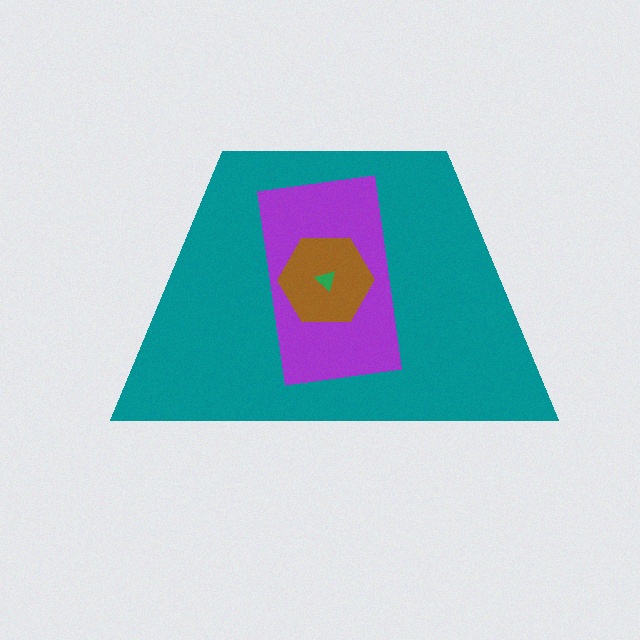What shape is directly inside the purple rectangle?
The brown hexagon.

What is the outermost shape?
The teal trapezoid.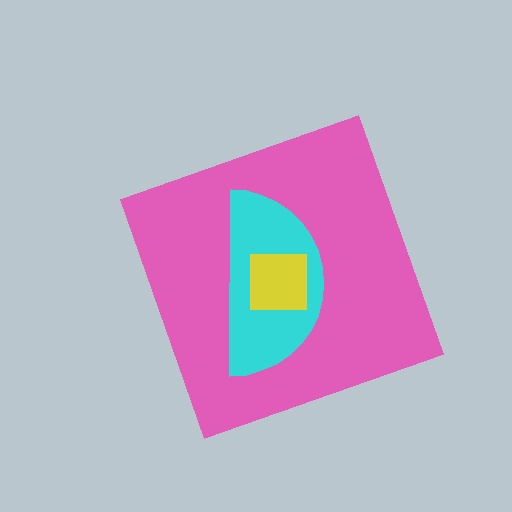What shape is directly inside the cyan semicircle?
The yellow square.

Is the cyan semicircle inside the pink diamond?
Yes.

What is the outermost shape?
The pink diamond.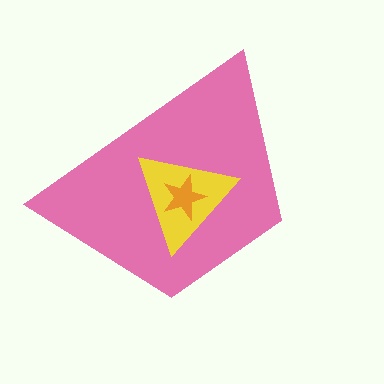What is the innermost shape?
The orange star.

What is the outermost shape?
The pink trapezoid.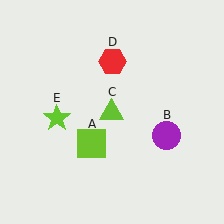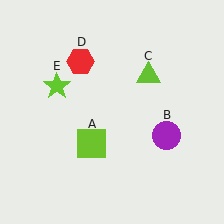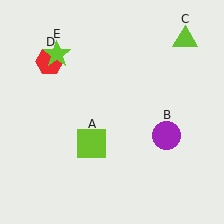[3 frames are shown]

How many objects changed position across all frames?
3 objects changed position: lime triangle (object C), red hexagon (object D), lime star (object E).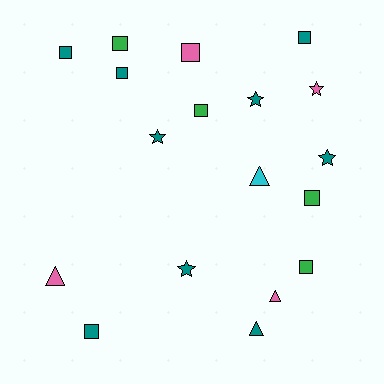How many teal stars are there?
There are 4 teal stars.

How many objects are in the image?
There are 18 objects.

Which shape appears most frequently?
Square, with 9 objects.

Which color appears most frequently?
Teal, with 9 objects.